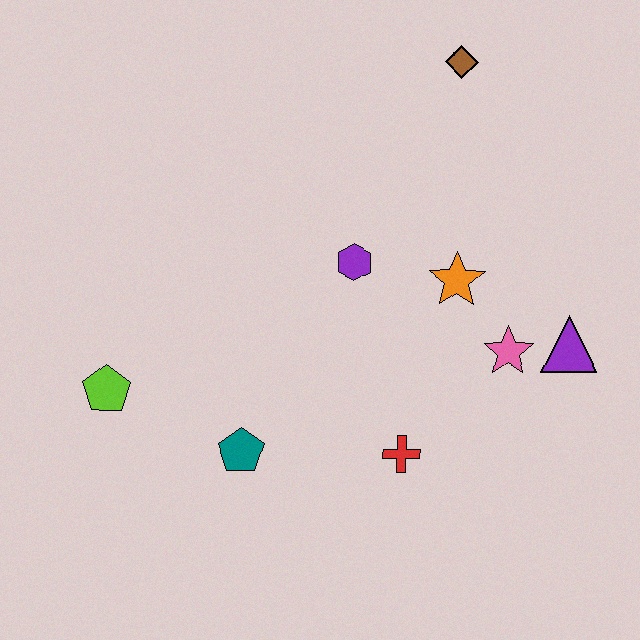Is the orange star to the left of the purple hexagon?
No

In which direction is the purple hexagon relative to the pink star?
The purple hexagon is to the left of the pink star.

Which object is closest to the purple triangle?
The pink star is closest to the purple triangle.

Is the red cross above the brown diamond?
No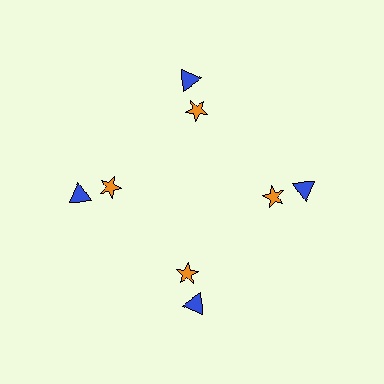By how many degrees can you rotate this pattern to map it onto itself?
The pattern maps onto itself every 90 degrees of rotation.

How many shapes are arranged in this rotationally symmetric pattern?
There are 8 shapes, arranged in 4 groups of 2.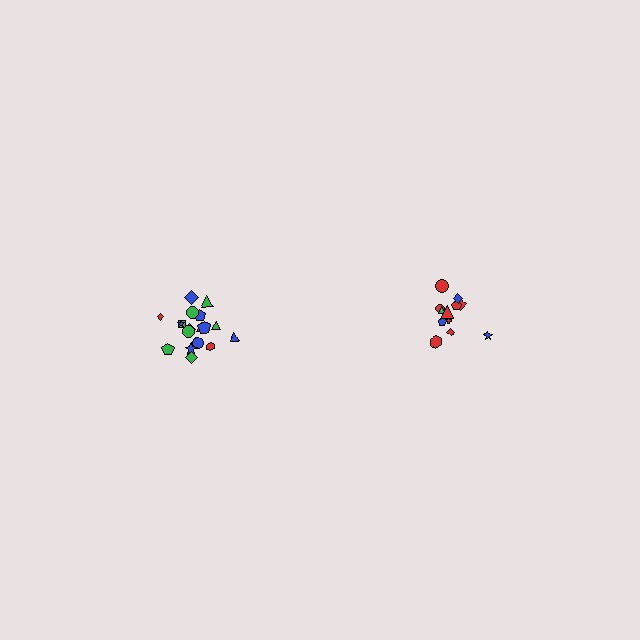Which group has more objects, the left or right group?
The left group.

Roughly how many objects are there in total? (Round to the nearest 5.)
Roughly 30 objects in total.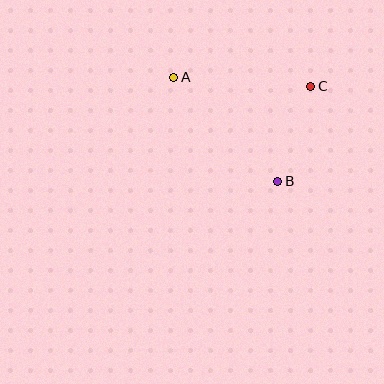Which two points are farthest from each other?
Points A and B are farthest from each other.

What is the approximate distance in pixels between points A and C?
The distance between A and C is approximately 137 pixels.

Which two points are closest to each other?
Points B and C are closest to each other.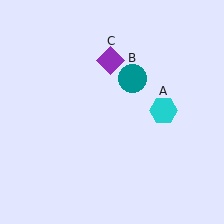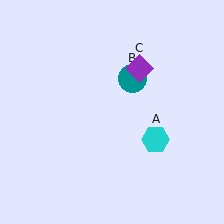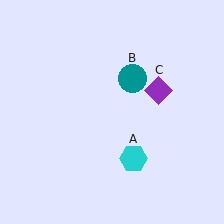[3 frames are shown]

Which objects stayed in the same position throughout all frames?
Teal circle (object B) remained stationary.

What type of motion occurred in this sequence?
The cyan hexagon (object A), purple diamond (object C) rotated clockwise around the center of the scene.